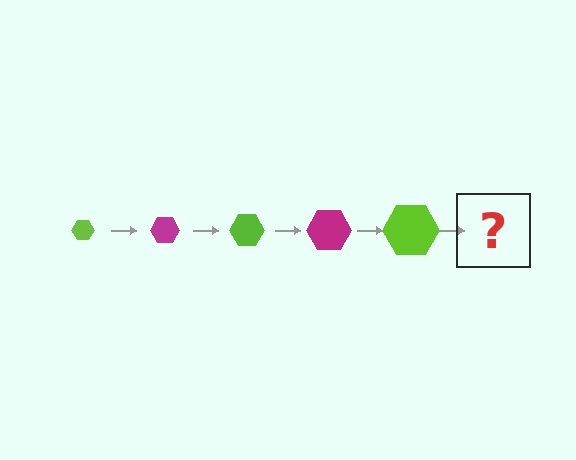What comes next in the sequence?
The next element should be a magenta hexagon, larger than the previous one.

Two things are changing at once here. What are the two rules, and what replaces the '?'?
The two rules are that the hexagon grows larger each step and the color cycles through lime and magenta. The '?' should be a magenta hexagon, larger than the previous one.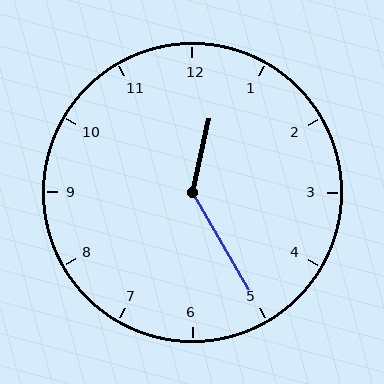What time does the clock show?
12:25.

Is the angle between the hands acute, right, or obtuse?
It is obtuse.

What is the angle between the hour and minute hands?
Approximately 138 degrees.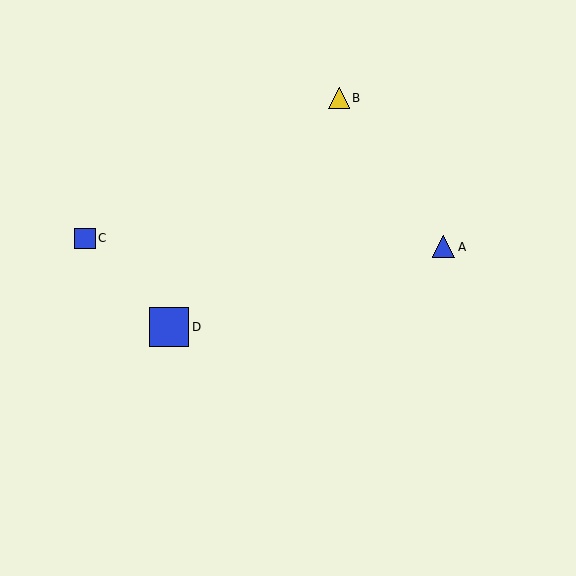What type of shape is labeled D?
Shape D is a blue square.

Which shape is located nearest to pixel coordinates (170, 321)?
The blue square (labeled D) at (169, 327) is nearest to that location.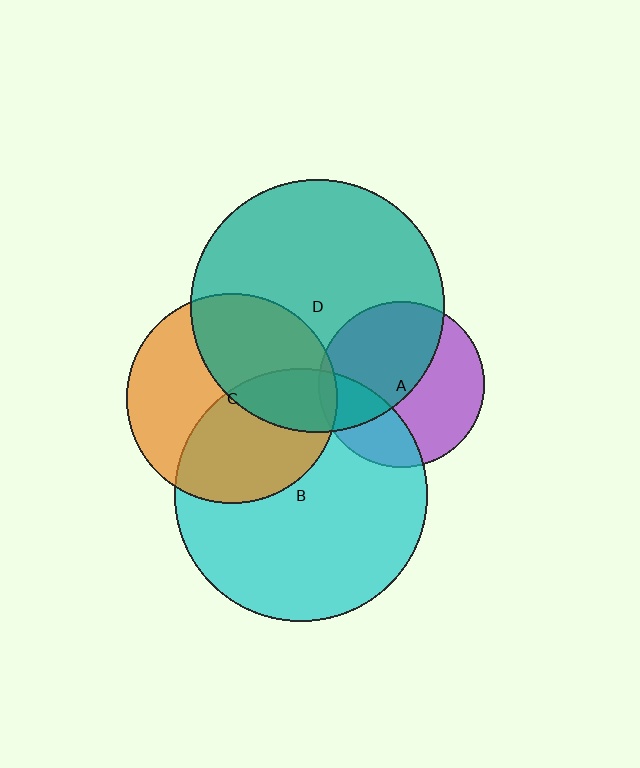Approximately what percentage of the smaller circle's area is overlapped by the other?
Approximately 15%.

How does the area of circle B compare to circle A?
Approximately 2.3 times.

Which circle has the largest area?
Circle D (teal).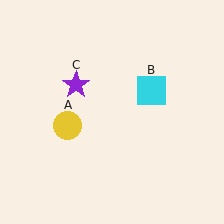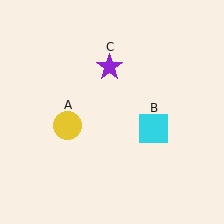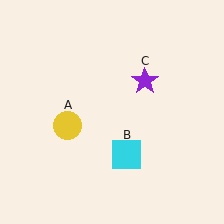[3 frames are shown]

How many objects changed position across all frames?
2 objects changed position: cyan square (object B), purple star (object C).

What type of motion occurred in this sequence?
The cyan square (object B), purple star (object C) rotated clockwise around the center of the scene.